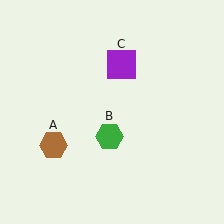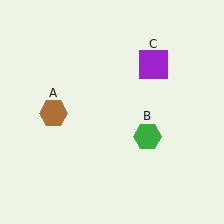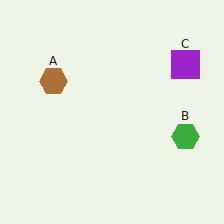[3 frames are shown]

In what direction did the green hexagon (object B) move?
The green hexagon (object B) moved right.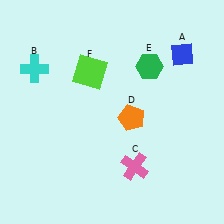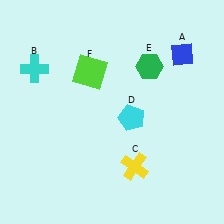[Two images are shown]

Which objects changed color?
C changed from pink to yellow. D changed from orange to cyan.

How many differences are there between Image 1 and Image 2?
There are 2 differences between the two images.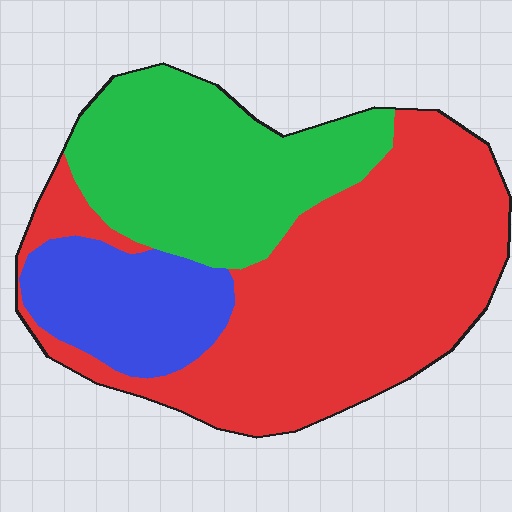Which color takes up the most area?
Red, at roughly 55%.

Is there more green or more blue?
Green.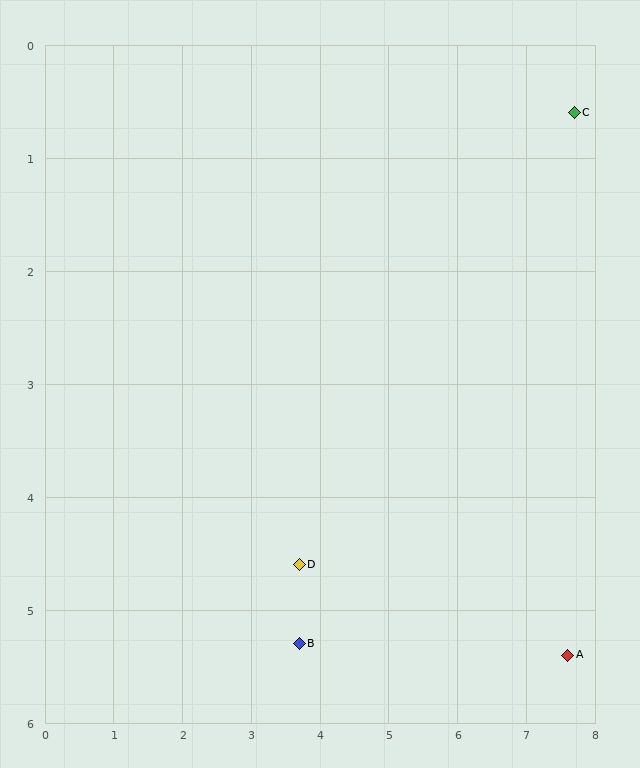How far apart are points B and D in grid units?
Points B and D are about 0.7 grid units apart.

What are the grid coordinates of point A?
Point A is at approximately (7.6, 5.4).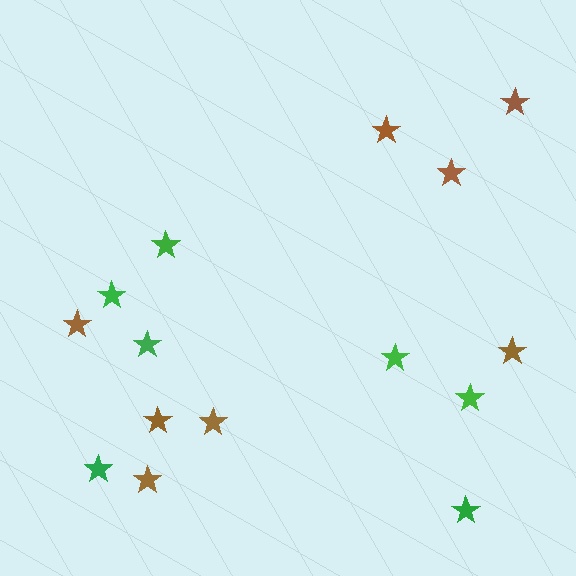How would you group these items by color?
There are 2 groups: one group of green stars (7) and one group of brown stars (8).